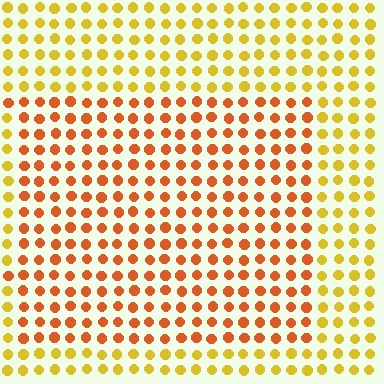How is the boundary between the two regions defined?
The boundary is defined purely by a slight shift in hue (about 35 degrees). Spacing, size, and orientation are identical on both sides.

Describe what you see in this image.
The image is filled with small yellow elements in a uniform arrangement. A rectangle-shaped region is visible where the elements are tinted to a slightly different hue, forming a subtle color boundary.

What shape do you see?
I see a rectangle.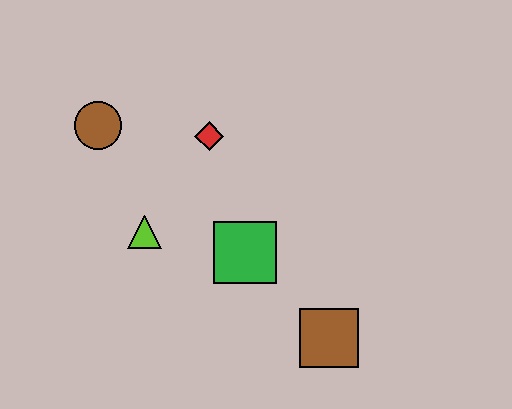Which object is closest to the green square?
The lime triangle is closest to the green square.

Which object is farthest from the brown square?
The brown circle is farthest from the brown square.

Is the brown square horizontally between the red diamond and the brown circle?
No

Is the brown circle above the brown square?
Yes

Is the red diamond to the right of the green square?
No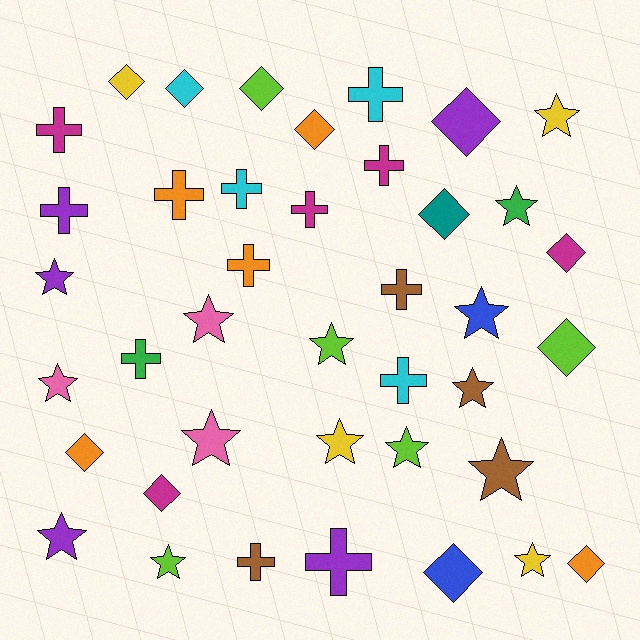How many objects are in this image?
There are 40 objects.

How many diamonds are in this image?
There are 12 diamonds.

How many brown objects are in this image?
There are 4 brown objects.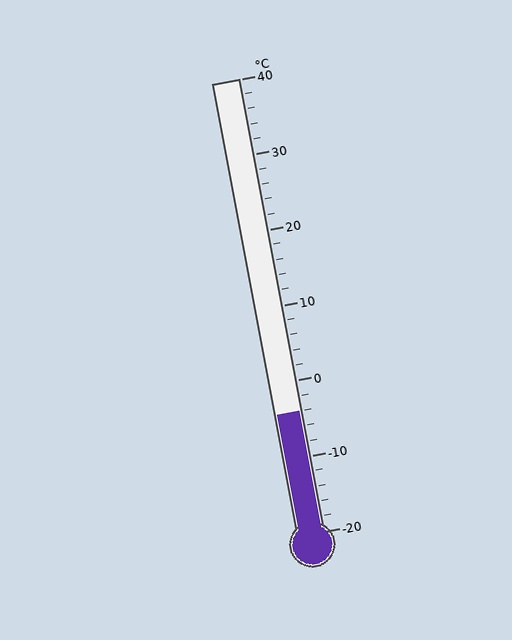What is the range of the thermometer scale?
The thermometer scale ranges from -20°C to 40°C.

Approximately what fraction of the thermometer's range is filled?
The thermometer is filled to approximately 25% of its range.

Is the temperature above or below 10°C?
The temperature is below 10°C.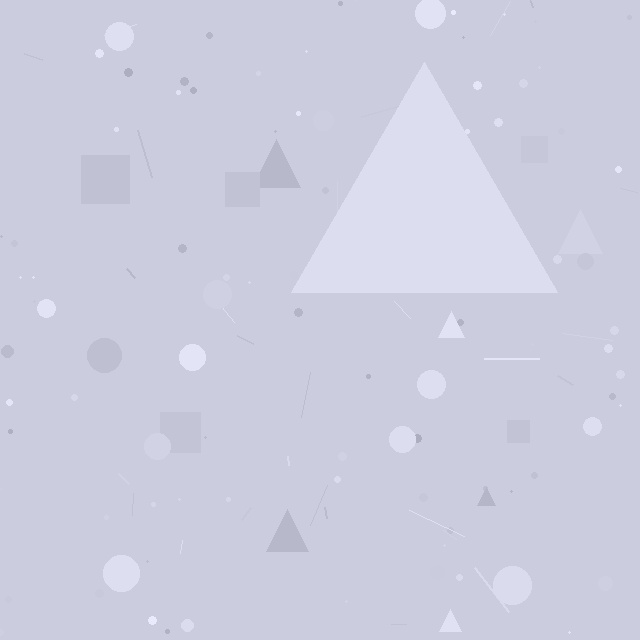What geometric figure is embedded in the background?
A triangle is embedded in the background.